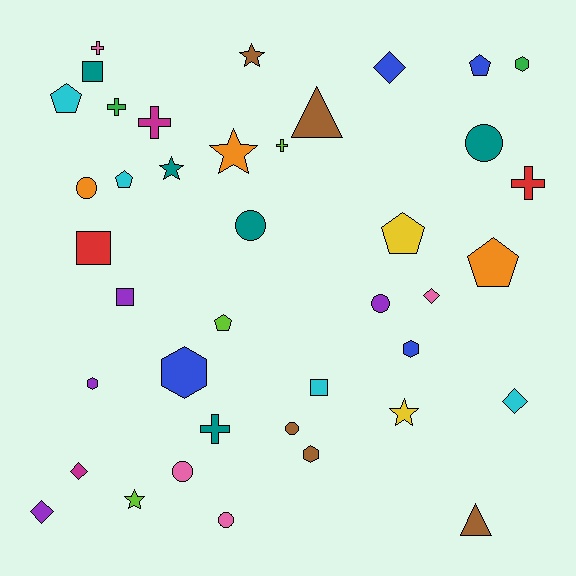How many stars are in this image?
There are 5 stars.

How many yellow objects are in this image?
There are 2 yellow objects.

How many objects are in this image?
There are 40 objects.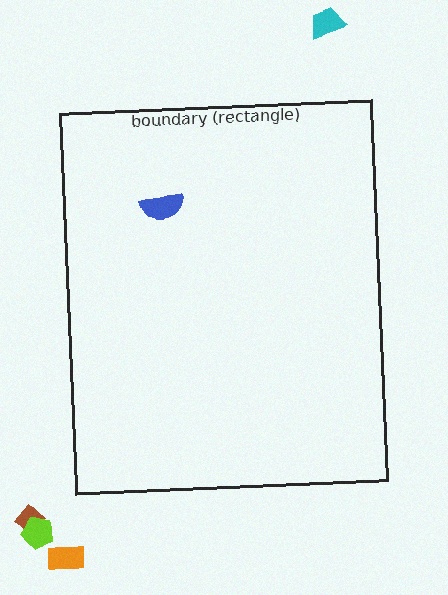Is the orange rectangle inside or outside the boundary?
Outside.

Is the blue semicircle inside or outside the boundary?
Inside.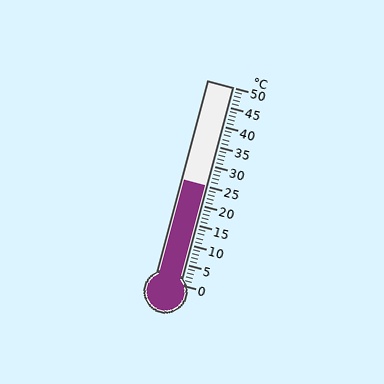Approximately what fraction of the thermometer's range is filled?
The thermometer is filled to approximately 50% of its range.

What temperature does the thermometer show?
The thermometer shows approximately 25°C.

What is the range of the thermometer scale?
The thermometer scale ranges from 0°C to 50°C.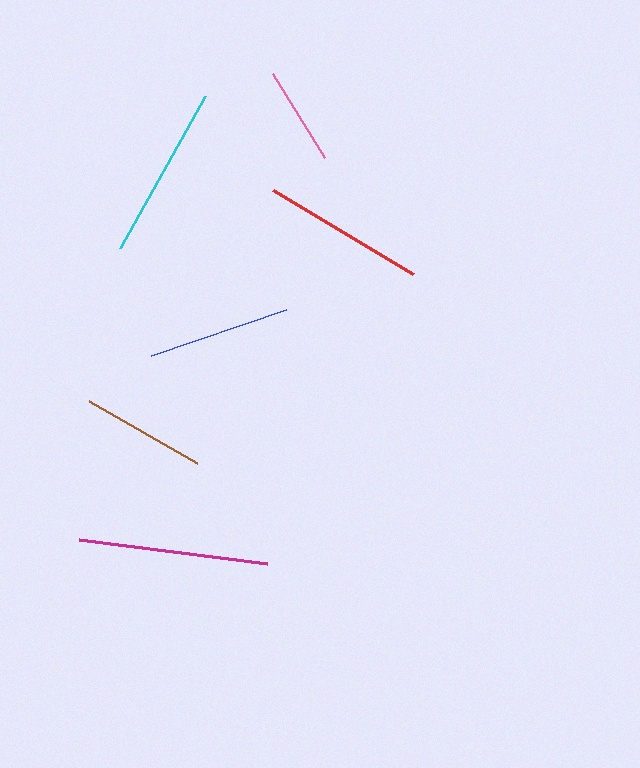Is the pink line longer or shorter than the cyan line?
The cyan line is longer than the pink line.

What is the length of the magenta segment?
The magenta segment is approximately 189 pixels long.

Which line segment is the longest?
The magenta line is the longest at approximately 189 pixels.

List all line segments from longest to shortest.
From longest to shortest: magenta, cyan, red, blue, brown, pink.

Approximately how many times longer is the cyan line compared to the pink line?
The cyan line is approximately 1.8 times the length of the pink line.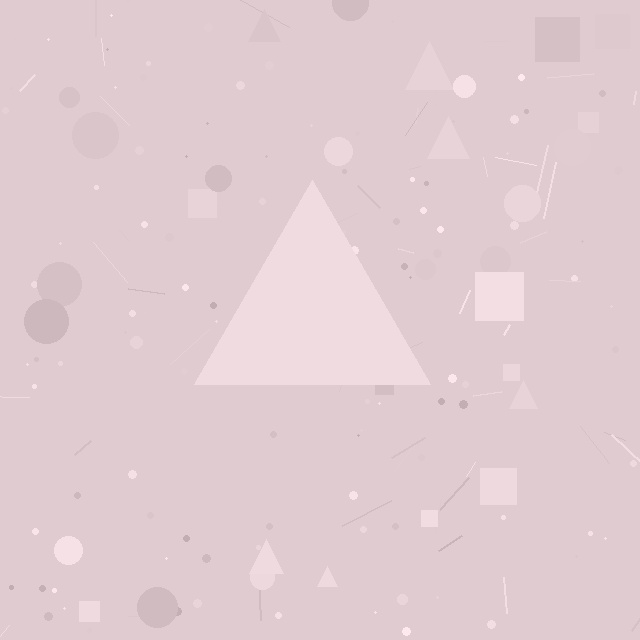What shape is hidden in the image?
A triangle is hidden in the image.